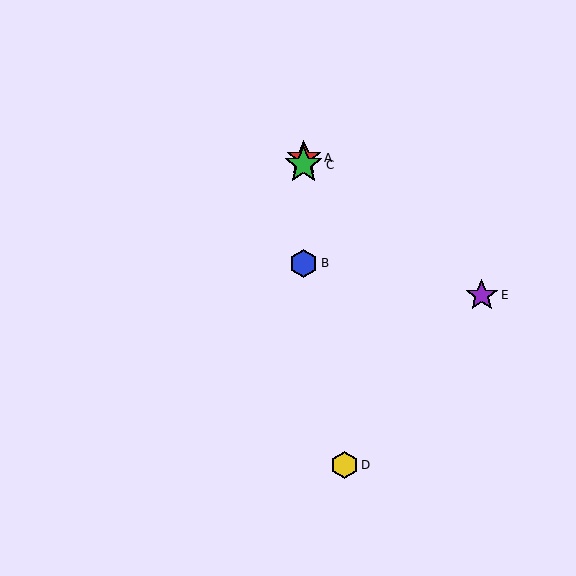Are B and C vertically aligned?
Yes, both are at x≈304.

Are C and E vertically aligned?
No, C is at x≈304 and E is at x≈482.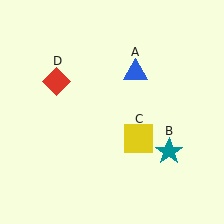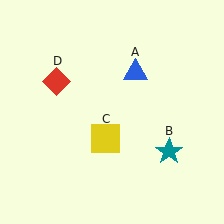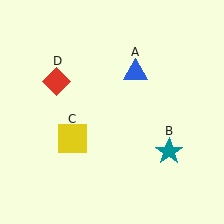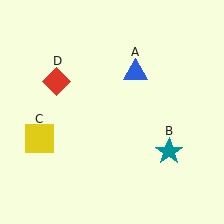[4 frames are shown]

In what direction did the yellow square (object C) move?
The yellow square (object C) moved left.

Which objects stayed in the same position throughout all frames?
Blue triangle (object A) and teal star (object B) and red diamond (object D) remained stationary.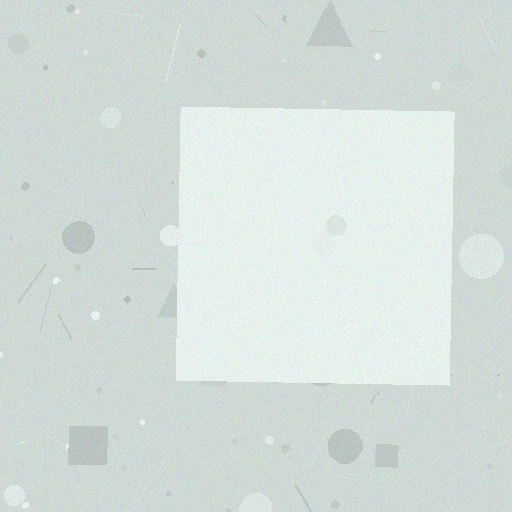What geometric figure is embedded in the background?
A square is embedded in the background.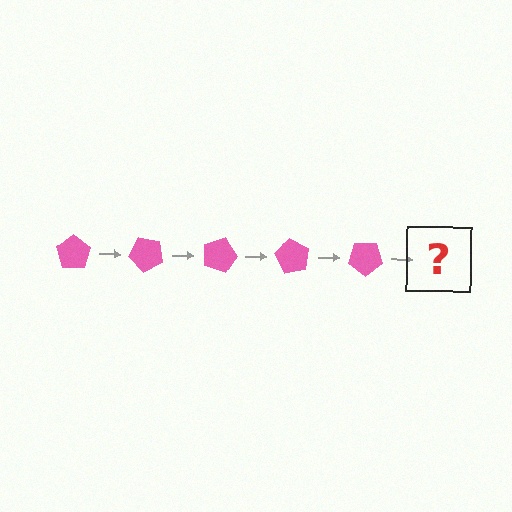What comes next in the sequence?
The next element should be a pink pentagon rotated 225 degrees.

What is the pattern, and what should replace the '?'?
The pattern is that the pentagon rotates 45 degrees each step. The '?' should be a pink pentagon rotated 225 degrees.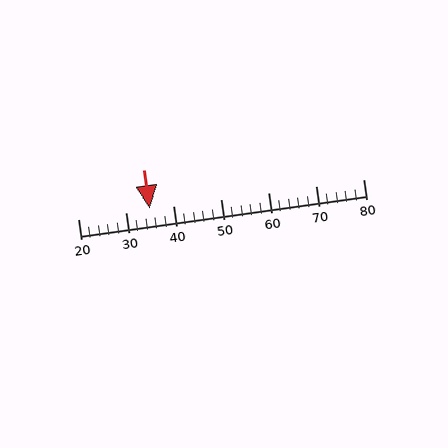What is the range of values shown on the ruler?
The ruler shows values from 20 to 80.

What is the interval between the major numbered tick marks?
The major tick marks are spaced 10 units apart.